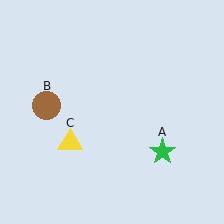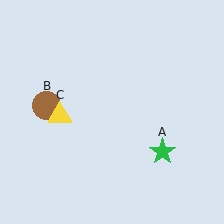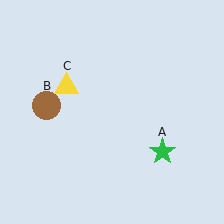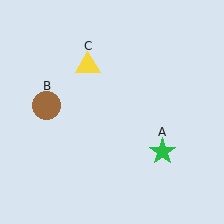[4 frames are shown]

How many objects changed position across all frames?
1 object changed position: yellow triangle (object C).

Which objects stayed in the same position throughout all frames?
Green star (object A) and brown circle (object B) remained stationary.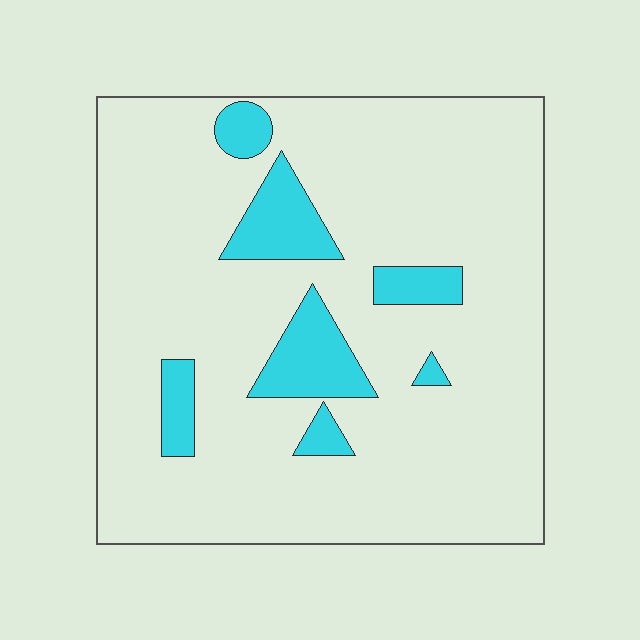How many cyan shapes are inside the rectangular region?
7.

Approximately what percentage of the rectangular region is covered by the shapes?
Approximately 15%.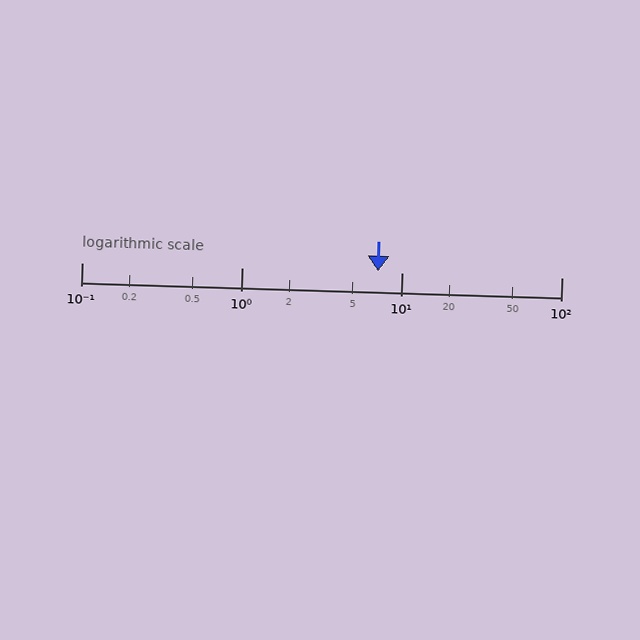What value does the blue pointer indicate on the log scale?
The pointer indicates approximately 7.1.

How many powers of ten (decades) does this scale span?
The scale spans 3 decades, from 0.1 to 100.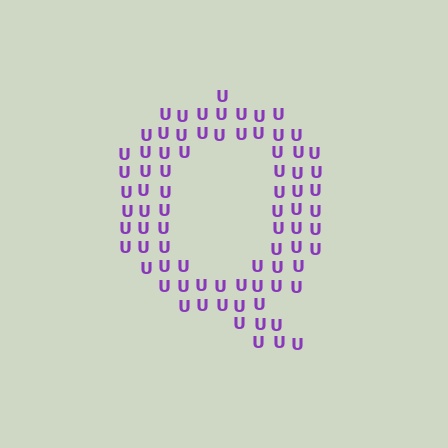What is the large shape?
The large shape is the letter Q.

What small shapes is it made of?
It is made of small letter U's.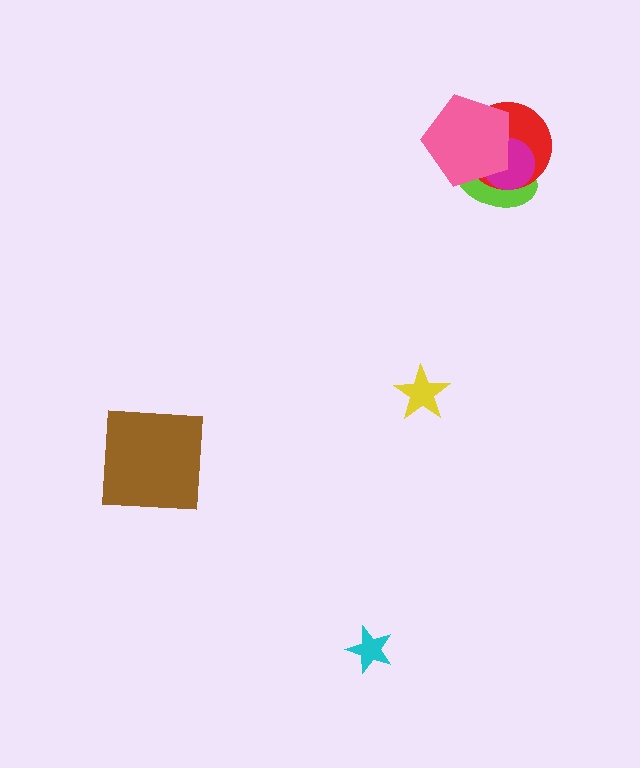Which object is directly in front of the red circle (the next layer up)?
The magenta circle is directly in front of the red circle.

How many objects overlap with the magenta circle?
3 objects overlap with the magenta circle.